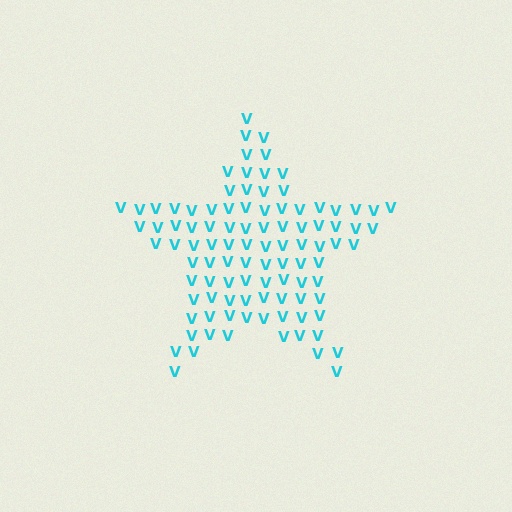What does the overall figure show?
The overall figure shows a star.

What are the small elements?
The small elements are letter V's.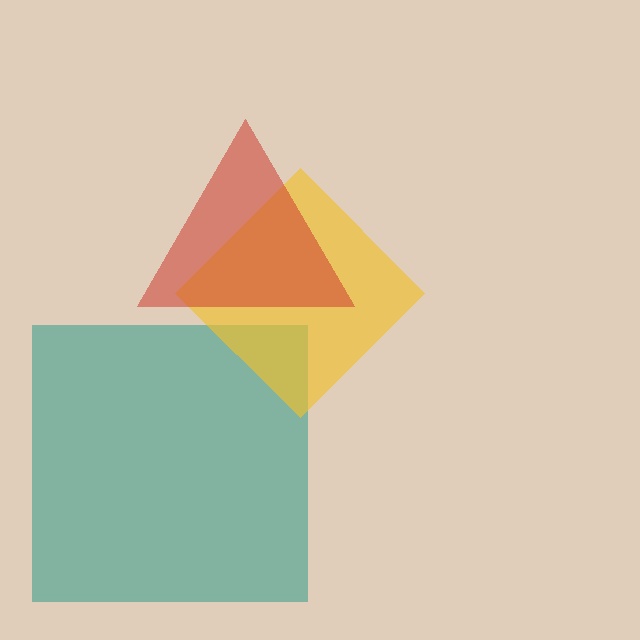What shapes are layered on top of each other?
The layered shapes are: a teal square, a yellow diamond, a red triangle.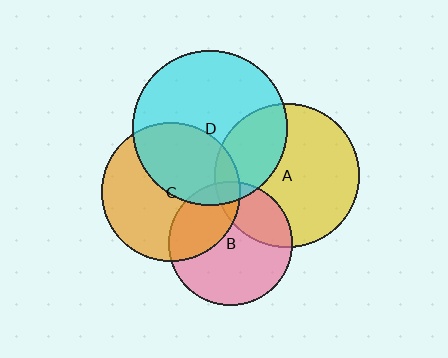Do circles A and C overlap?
Yes.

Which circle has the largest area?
Circle D (cyan).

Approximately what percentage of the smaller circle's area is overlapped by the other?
Approximately 10%.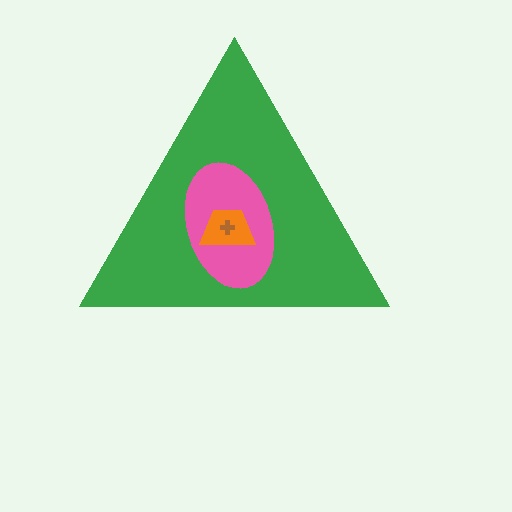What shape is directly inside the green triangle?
The pink ellipse.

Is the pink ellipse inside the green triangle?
Yes.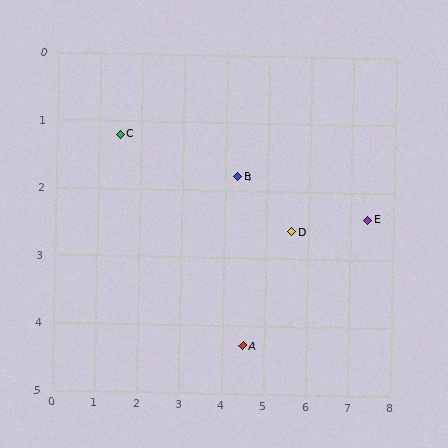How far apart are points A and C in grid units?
Points A and C are about 4.3 grid units apart.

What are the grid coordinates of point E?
Point E is at approximately (7.4, 2.4).